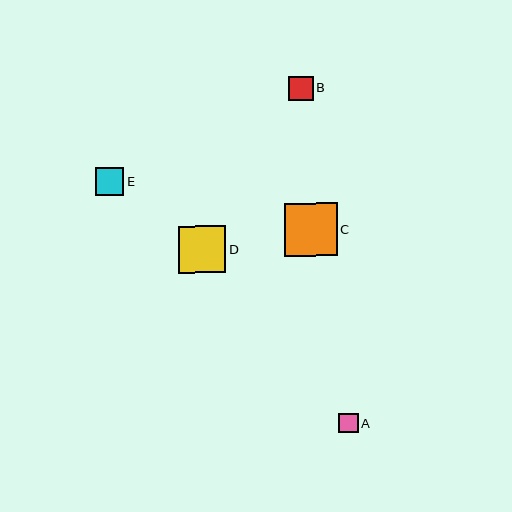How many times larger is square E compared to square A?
Square E is approximately 1.5 times the size of square A.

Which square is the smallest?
Square A is the smallest with a size of approximately 19 pixels.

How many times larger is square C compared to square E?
Square C is approximately 1.9 times the size of square E.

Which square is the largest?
Square C is the largest with a size of approximately 53 pixels.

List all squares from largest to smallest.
From largest to smallest: C, D, E, B, A.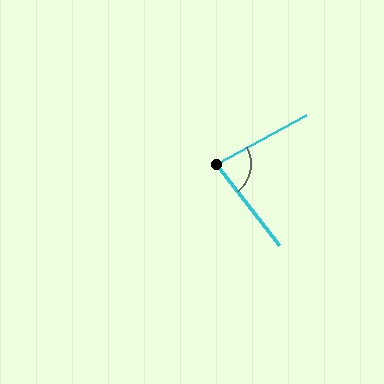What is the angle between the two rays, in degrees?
Approximately 81 degrees.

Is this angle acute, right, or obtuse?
It is acute.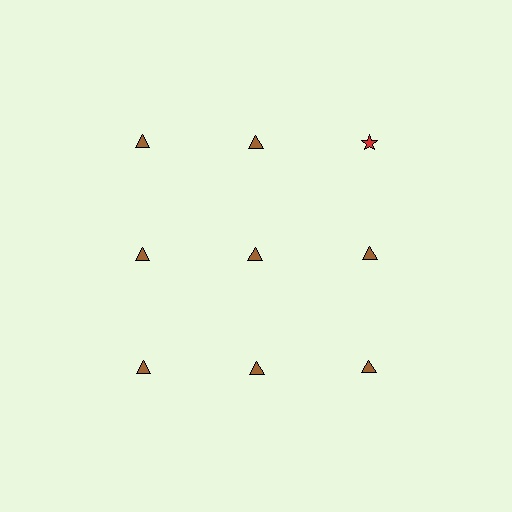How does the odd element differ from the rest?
It differs in both color (red instead of brown) and shape (star instead of triangle).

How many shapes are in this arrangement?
There are 9 shapes arranged in a grid pattern.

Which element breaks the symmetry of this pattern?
The red star in the top row, center column breaks the symmetry. All other shapes are brown triangles.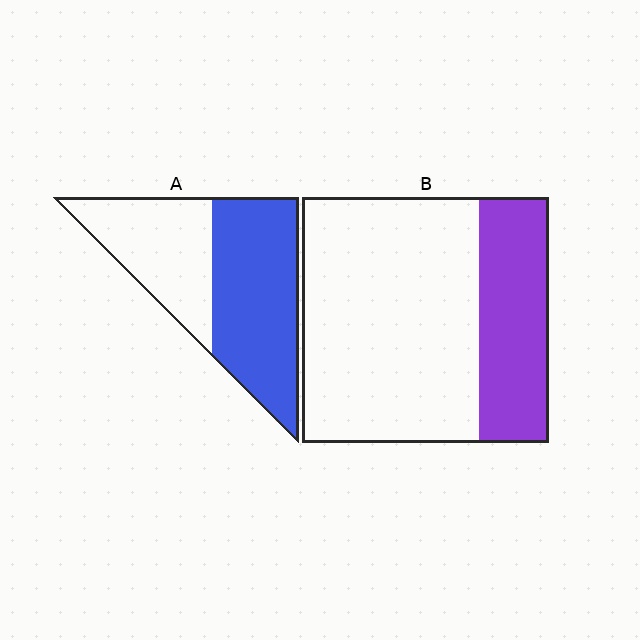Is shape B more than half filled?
No.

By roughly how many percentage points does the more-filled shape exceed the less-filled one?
By roughly 30 percentage points (A over B).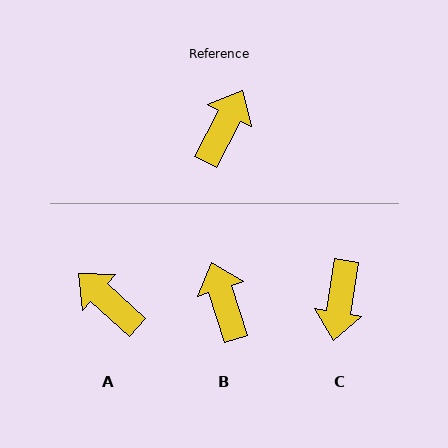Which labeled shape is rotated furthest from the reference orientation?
C, about 162 degrees away.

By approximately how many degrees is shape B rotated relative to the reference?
Approximately 45 degrees counter-clockwise.